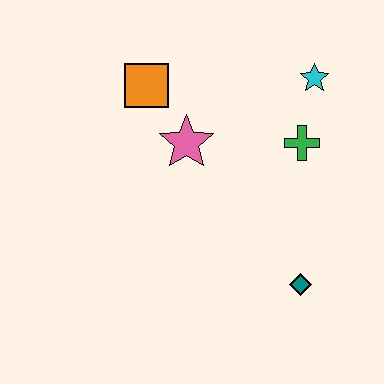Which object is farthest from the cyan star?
The teal diamond is farthest from the cyan star.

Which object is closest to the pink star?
The orange square is closest to the pink star.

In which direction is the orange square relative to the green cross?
The orange square is to the left of the green cross.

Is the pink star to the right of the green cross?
No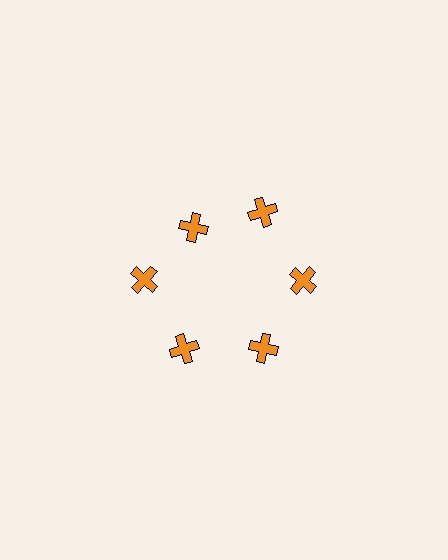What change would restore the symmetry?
The symmetry would be restored by moving it outward, back onto the ring so that all 6 crosses sit at equal angles and equal distance from the center.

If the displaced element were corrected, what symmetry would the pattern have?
It would have 6-fold rotational symmetry — the pattern would map onto itself every 60 degrees.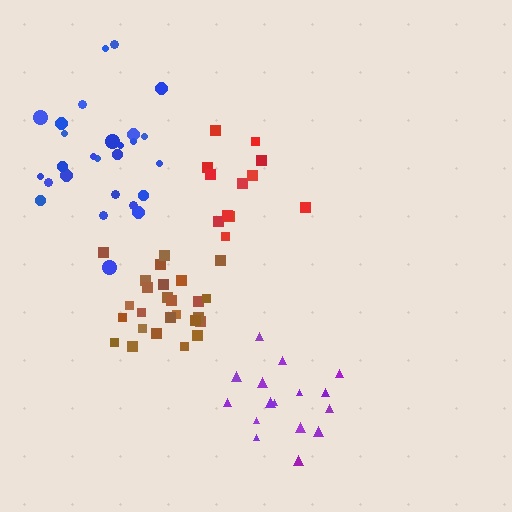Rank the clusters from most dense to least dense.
brown, blue, red, purple.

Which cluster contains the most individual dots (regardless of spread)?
Blue (27).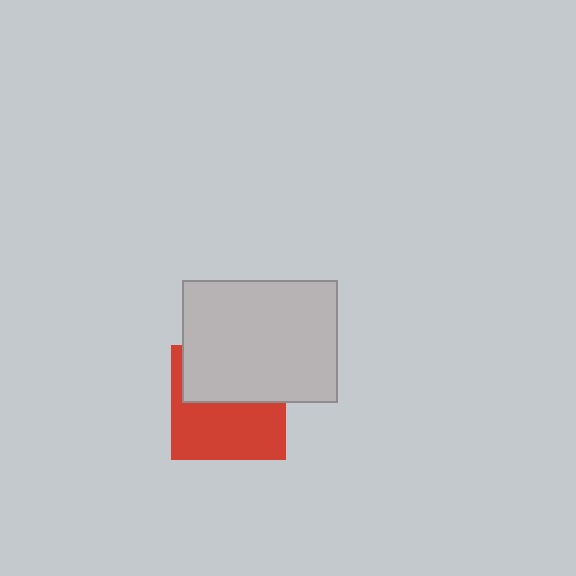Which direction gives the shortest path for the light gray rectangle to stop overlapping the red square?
Moving up gives the shortest separation.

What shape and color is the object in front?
The object in front is a light gray rectangle.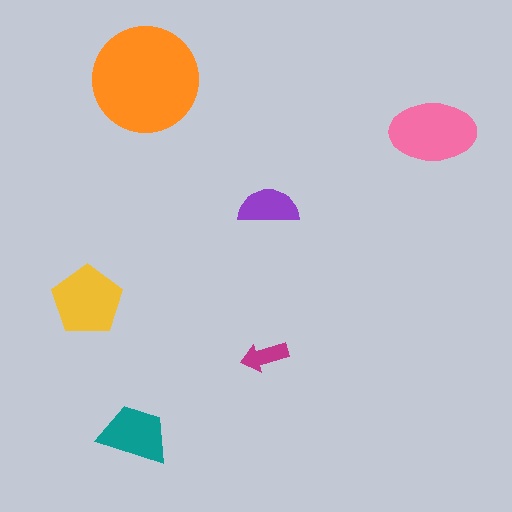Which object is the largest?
The orange circle.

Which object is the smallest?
The magenta arrow.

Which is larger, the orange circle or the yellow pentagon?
The orange circle.